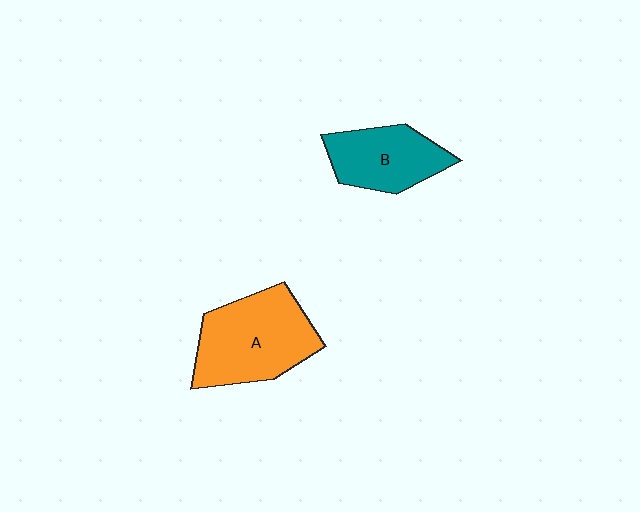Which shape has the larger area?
Shape A (orange).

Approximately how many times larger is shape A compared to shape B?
Approximately 1.4 times.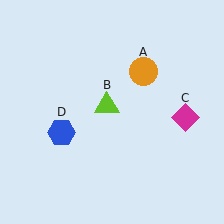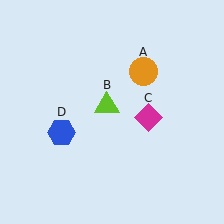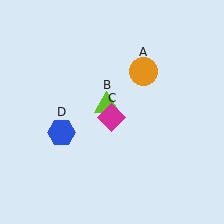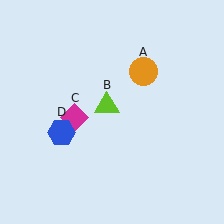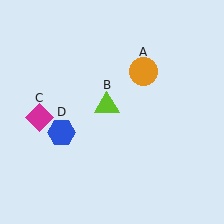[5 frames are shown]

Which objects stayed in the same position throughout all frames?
Orange circle (object A) and lime triangle (object B) and blue hexagon (object D) remained stationary.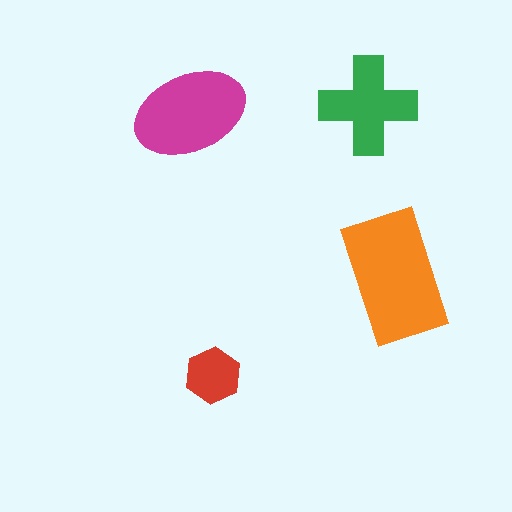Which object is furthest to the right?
The orange rectangle is rightmost.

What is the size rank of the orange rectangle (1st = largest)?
1st.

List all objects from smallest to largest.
The red hexagon, the green cross, the magenta ellipse, the orange rectangle.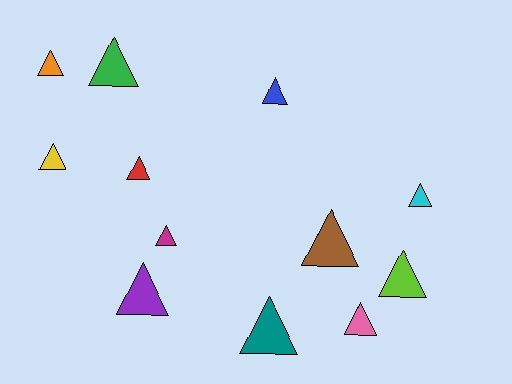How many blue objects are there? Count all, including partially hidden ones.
There is 1 blue object.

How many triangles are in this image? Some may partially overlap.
There are 12 triangles.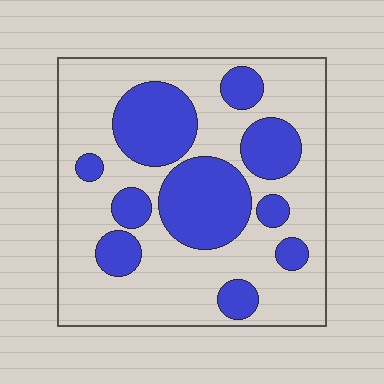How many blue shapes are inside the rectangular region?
10.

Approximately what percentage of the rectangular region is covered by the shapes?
Approximately 35%.